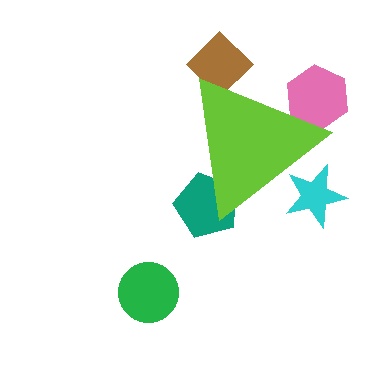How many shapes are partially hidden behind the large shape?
4 shapes are partially hidden.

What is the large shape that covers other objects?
A lime triangle.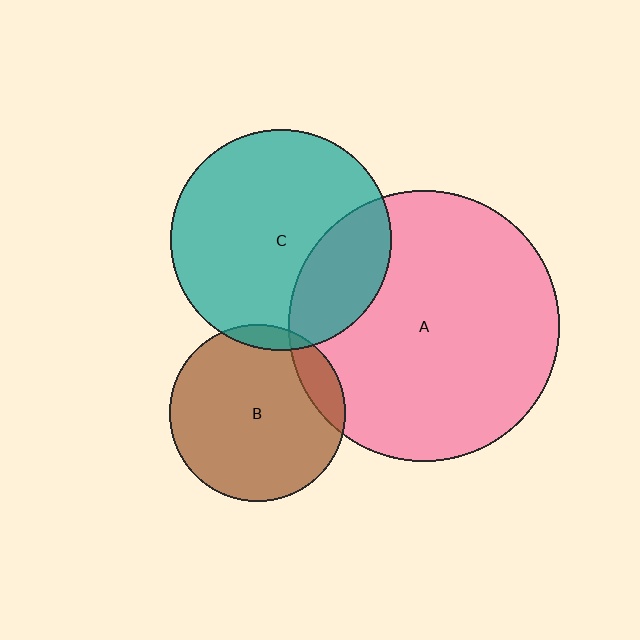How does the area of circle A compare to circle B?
Approximately 2.4 times.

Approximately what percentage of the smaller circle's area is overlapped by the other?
Approximately 5%.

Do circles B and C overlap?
Yes.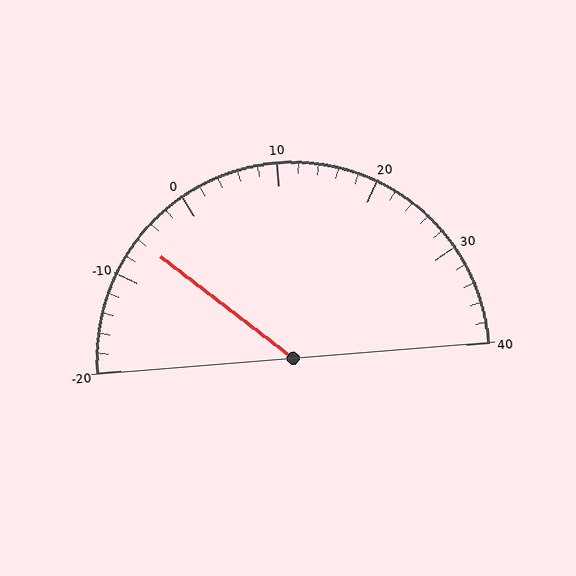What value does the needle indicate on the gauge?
The needle indicates approximately -6.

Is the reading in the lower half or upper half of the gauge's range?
The reading is in the lower half of the range (-20 to 40).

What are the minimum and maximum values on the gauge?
The gauge ranges from -20 to 40.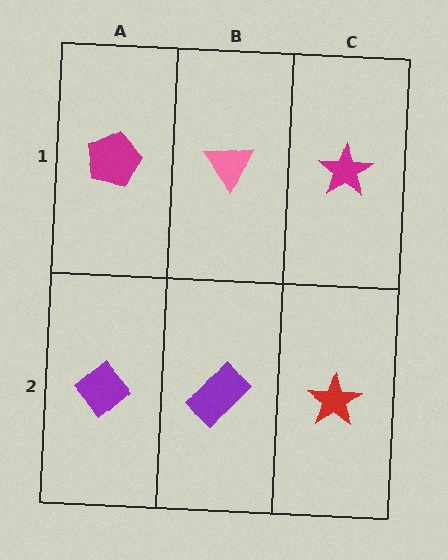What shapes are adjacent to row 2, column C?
A magenta star (row 1, column C), a purple rectangle (row 2, column B).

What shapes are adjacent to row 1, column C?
A red star (row 2, column C), a pink triangle (row 1, column B).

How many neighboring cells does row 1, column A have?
2.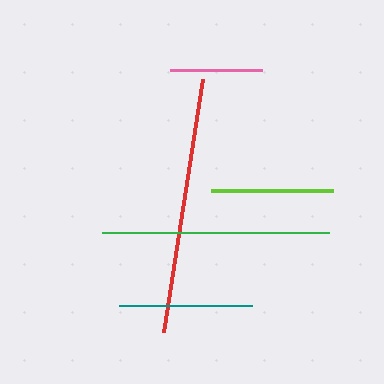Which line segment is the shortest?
The pink line is the shortest at approximately 92 pixels.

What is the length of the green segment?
The green segment is approximately 228 pixels long.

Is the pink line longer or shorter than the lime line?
The lime line is longer than the pink line.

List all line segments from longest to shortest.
From longest to shortest: red, green, teal, lime, pink.